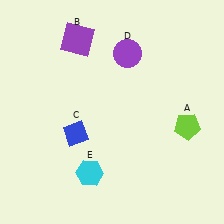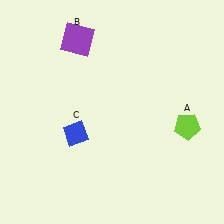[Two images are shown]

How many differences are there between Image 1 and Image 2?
There are 2 differences between the two images.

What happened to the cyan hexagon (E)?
The cyan hexagon (E) was removed in Image 2. It was in the bottom-left area of Image 1.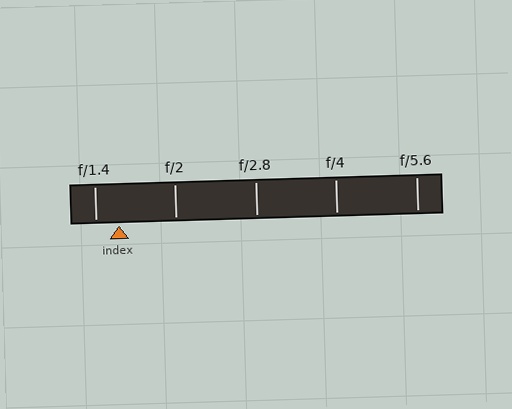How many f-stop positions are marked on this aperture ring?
There are 5 f-stop positions marked.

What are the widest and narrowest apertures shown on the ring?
The widest aperture shown is f/1.4 and the narrowest is f/5.6.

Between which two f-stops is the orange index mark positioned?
The index mark is between f/1.4 and f/2.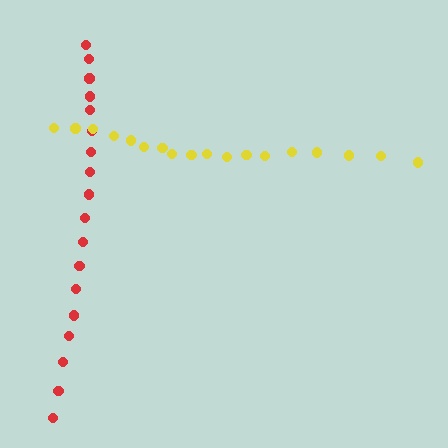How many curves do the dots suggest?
There are 2 distinct paths.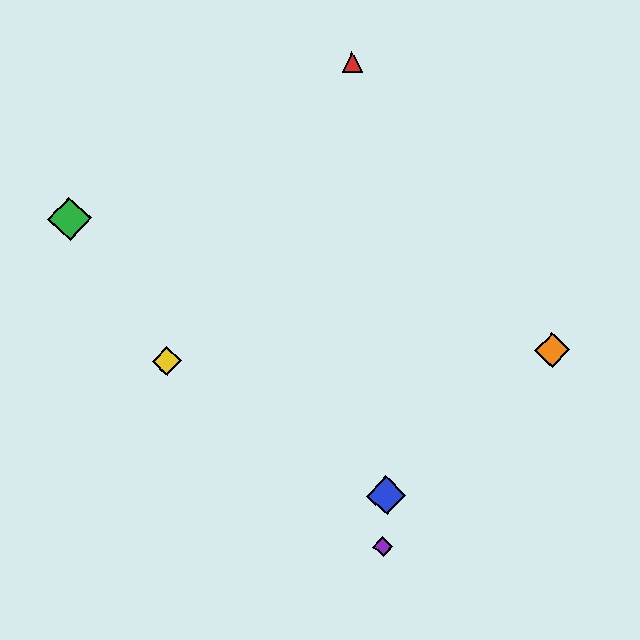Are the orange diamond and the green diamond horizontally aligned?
No, the orange diamond is at y≈350 and the green diamond is at y≈219.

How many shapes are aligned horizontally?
2 shapes (the yellow diamond, the orange diamond) are aligned horizontally.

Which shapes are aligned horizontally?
The yellow diamond, the orange diamond are aligned horizontally.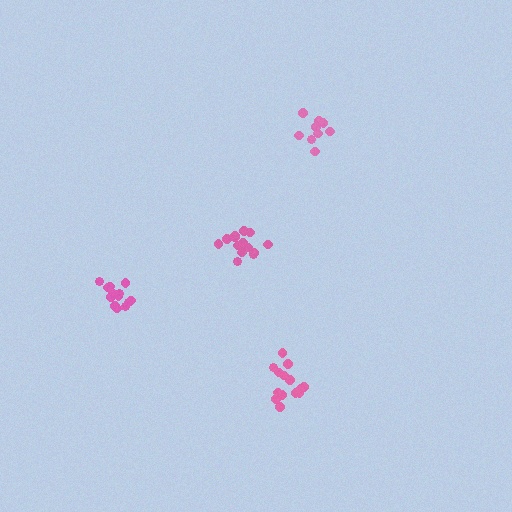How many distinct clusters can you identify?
There are 4 distinct clusters.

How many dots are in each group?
Group 1: 14 dots, Group 2: 9 dots, Group 3: 15 dots, Group 4: 15 dots (53 total).